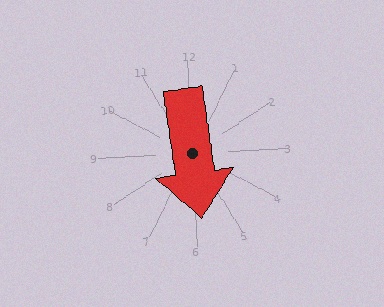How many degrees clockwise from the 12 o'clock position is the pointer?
Approximately 175 degrees.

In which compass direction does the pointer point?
South.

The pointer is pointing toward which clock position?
Roughly 6 o'clock.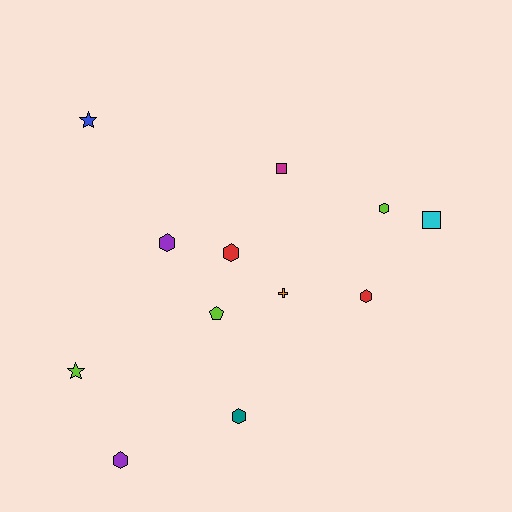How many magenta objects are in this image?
There is 1 magenta object.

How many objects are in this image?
There are 12 objects.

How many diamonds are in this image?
There are no diamonds.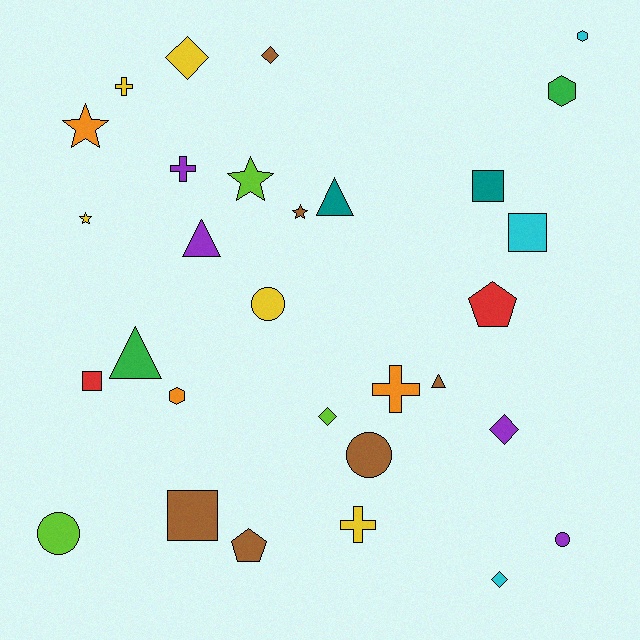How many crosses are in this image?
There are 4 crosses.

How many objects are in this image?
There are 30 objects.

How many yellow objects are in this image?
There are 5 yellow objects.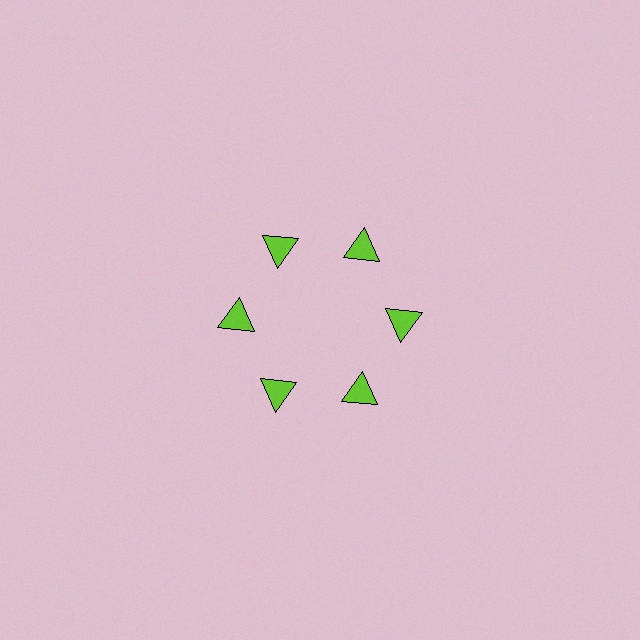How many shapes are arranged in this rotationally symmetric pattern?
There are 6 shapes, arranged in 6 groups of 1.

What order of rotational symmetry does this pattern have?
This pattern has 6-fold rotational symmetry.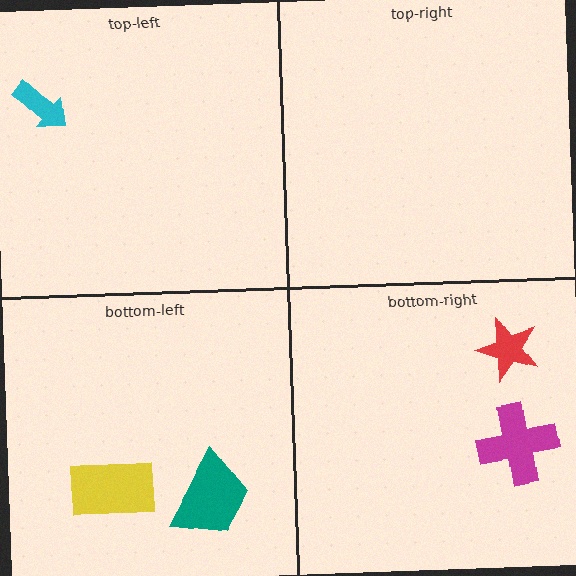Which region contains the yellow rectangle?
The bottom-left region.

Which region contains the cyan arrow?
The top-left region.